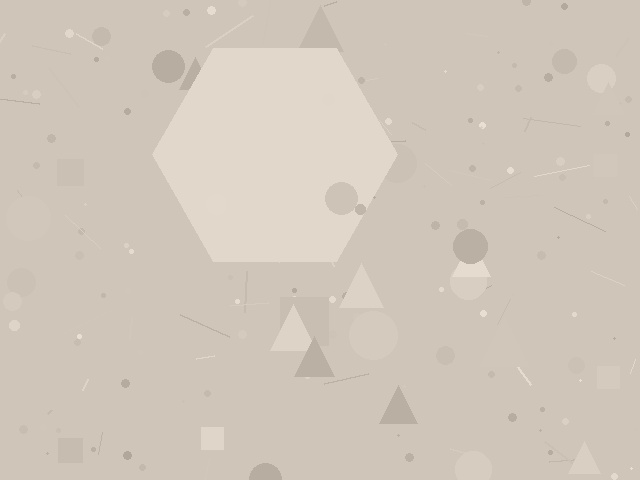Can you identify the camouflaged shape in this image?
The camouflaged shape is a hexagon.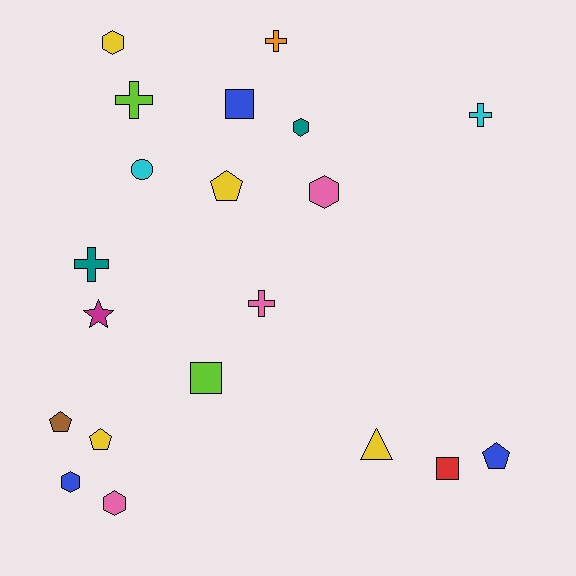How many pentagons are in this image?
There are 4 pentagons.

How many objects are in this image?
There are 20 objects.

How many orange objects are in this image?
There is 1 orange object.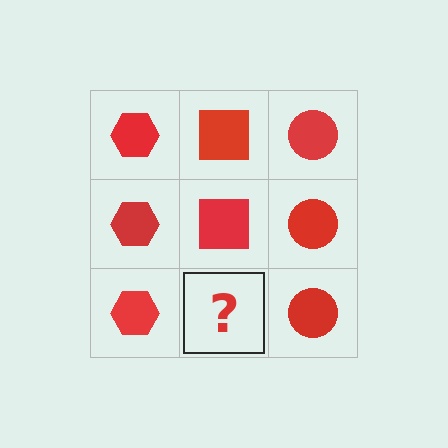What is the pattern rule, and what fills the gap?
The rule is that each column has a consistent shape. The gap should be filled with a red square.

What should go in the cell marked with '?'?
The missing cell should contain a red square.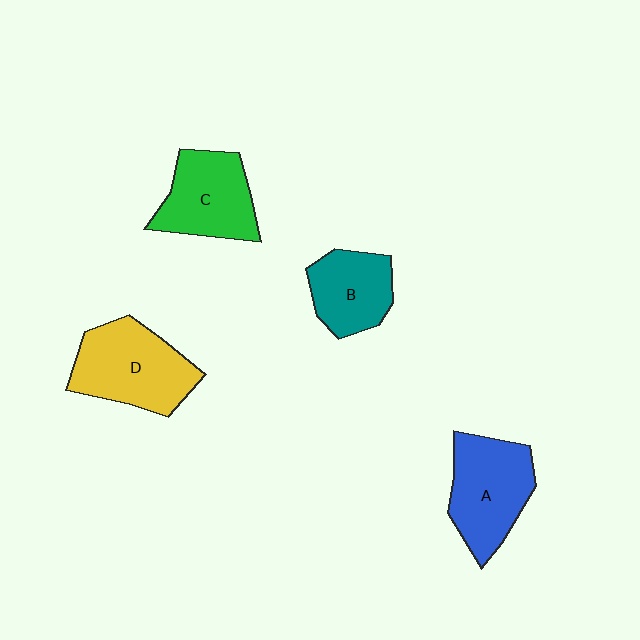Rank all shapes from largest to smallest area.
From largest to smallest: D (yellow), A (blue), C (green), B (teal).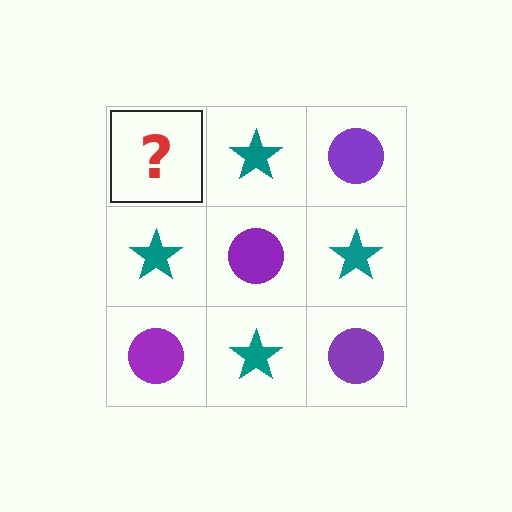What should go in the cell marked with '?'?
The missing cell should contain a purple circle.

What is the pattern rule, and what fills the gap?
The rule is that it alternates purple circle and teal star in a checkerboard pattern. The gap should be filled with a purple circle.